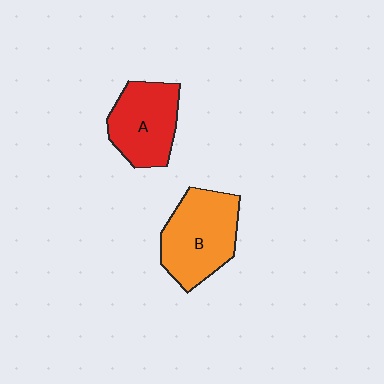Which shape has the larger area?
Shape B (orange).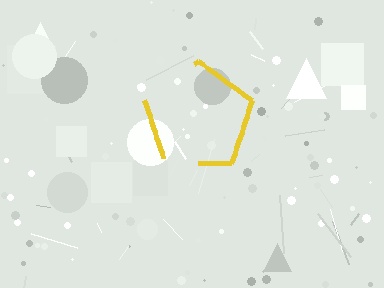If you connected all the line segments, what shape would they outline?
They would outline a pentagon.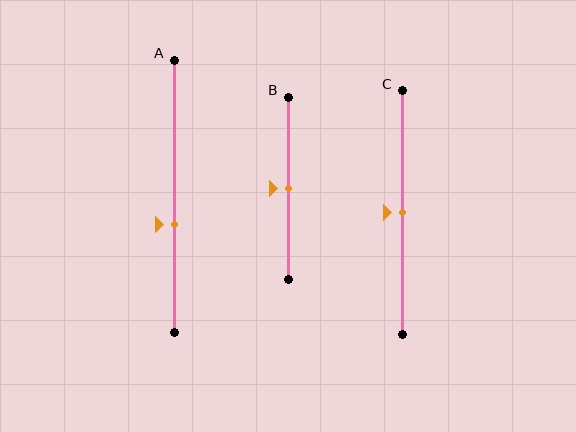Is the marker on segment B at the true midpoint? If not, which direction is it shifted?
Yes, the marker on segment B is at the true midpoint.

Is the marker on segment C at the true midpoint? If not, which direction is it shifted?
Yes, the marker on segment C is at the true midpoint.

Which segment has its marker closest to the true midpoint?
Segment B has its marker closest to the true midpoint.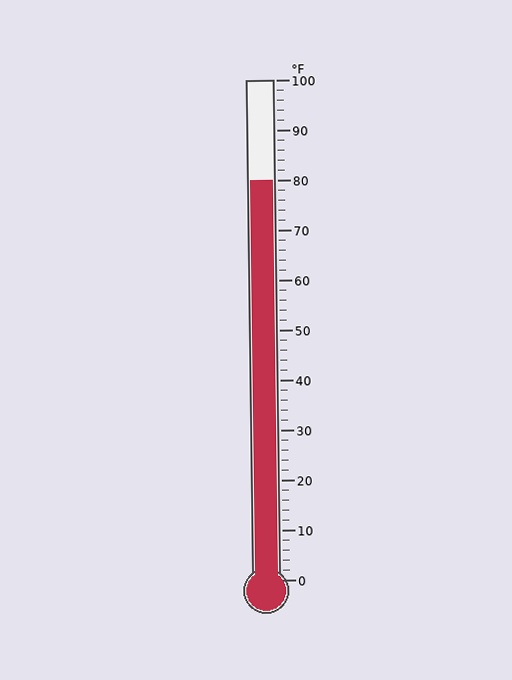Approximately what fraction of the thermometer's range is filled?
The thermometer is filled to approximately 80% of its range.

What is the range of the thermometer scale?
The thermometer scale ranges from 0°F to 100°F.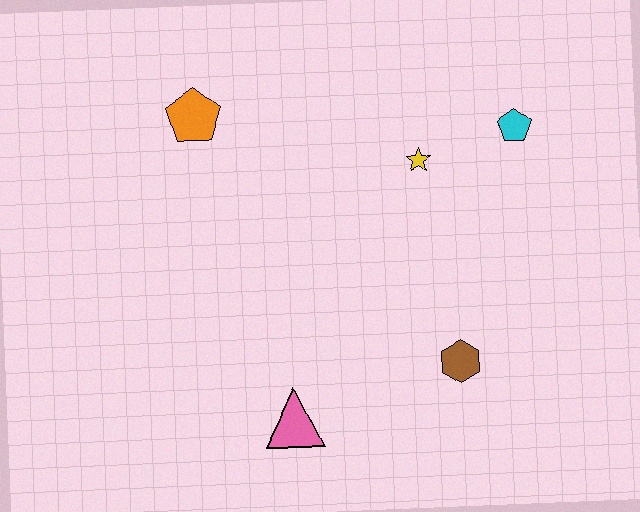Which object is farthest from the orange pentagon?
The brown hexagon is farthest from the orange pentagon.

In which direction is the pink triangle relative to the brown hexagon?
The pink triangle is to the left of the brown hexagon.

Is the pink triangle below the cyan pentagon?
Yes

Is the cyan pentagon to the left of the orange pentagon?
No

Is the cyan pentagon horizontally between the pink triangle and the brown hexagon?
No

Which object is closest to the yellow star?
The cyan pentagon is closest to the yellow star.